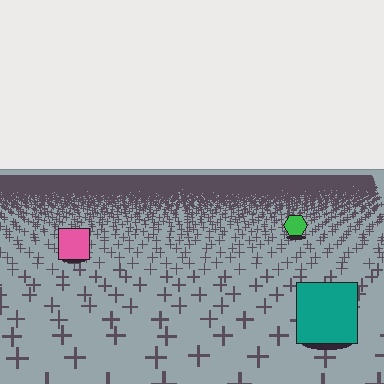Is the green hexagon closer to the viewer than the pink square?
No. The pink square is closer — you can tell from the texture gradient: the ground texture is coarser near it.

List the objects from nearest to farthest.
From nearest to farthest: the teal square, the pink square, the green hexagon.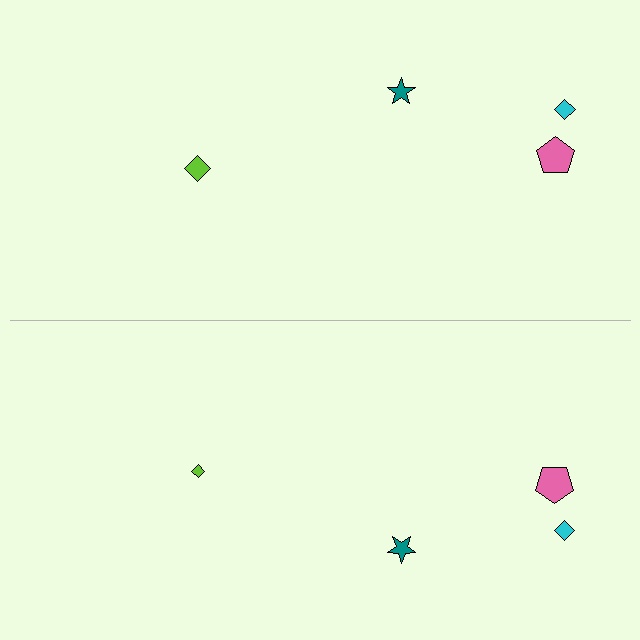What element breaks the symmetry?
The lime diamond on the bottom side has a different size than its mirror counterpart.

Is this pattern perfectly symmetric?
No, the pattern is not perfectly symmetric. The lime diamond on the bottom side has a different size than its mirror counterpart.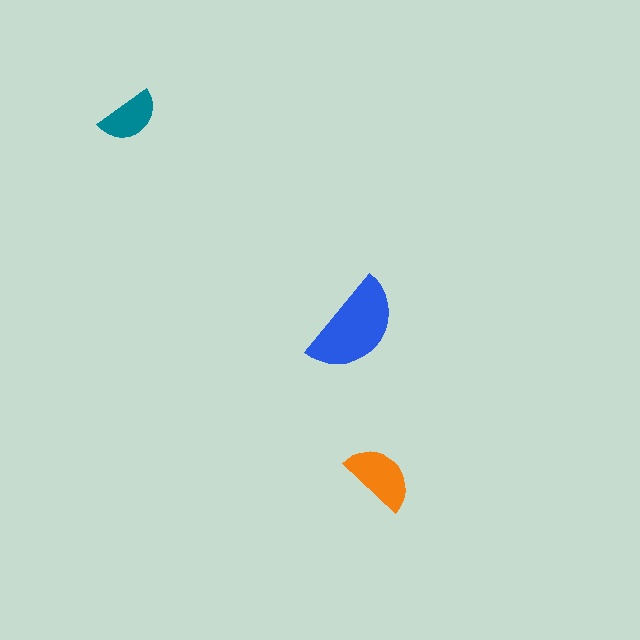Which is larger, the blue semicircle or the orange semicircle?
The blue one.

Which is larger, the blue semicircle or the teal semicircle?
The blue one.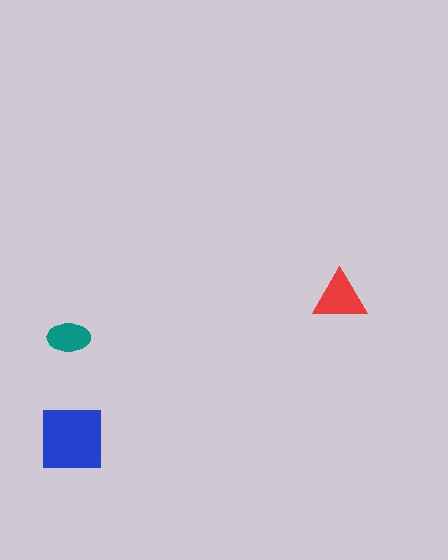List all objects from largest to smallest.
The blue square, the red triangle, the teal ellipse.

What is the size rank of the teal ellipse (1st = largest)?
3rd.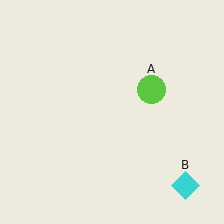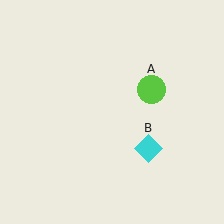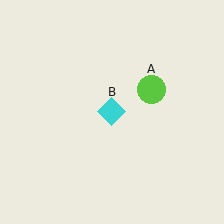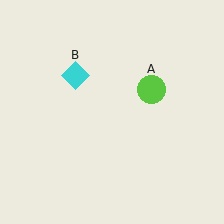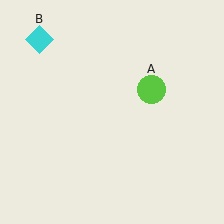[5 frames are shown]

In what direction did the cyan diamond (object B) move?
The cyan diamond (object B) moved up and to the left.